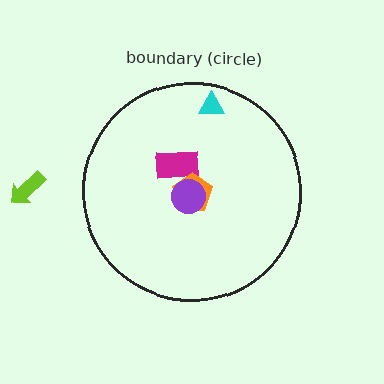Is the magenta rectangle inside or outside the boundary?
Inside.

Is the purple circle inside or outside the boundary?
Inside.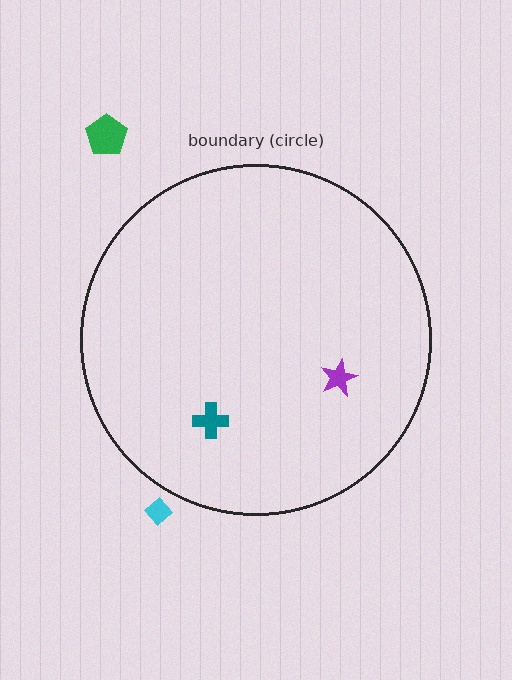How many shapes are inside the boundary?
2 inside, 2 outside.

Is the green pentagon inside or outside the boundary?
Outside.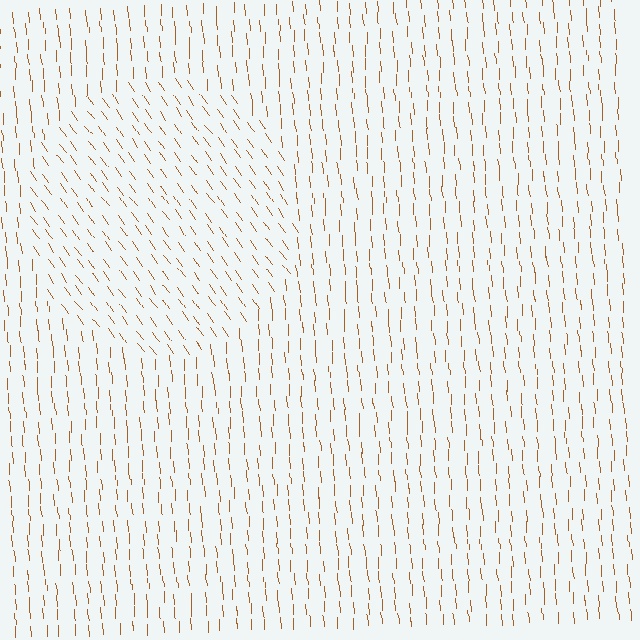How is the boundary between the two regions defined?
The boundary is defined purely by a change in line orientation (approximately 31 degrees difference). All lines are the same color and thickness.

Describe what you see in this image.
The image is filled with small brown line segments. A circle region in the image has lines oriented differently from the surrounding lines, creating a visible texture boundary.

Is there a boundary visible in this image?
Yes, there is a texture boundary formed by a change in line orientation.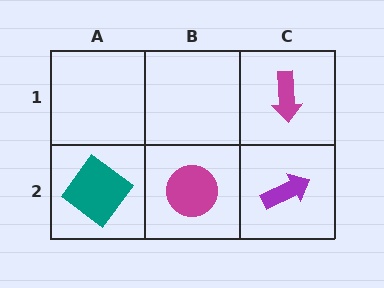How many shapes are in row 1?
1 shape.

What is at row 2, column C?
A purple arrow.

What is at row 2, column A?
A teal diamond.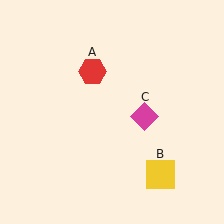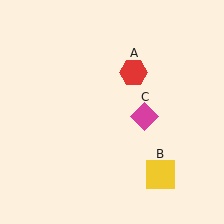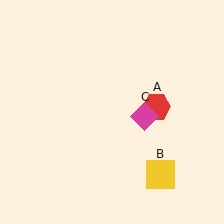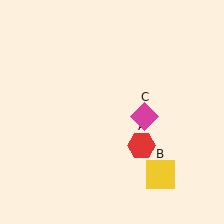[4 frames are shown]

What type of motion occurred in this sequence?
The red hexagon (object A) rotated clockwise around the center of the scene.